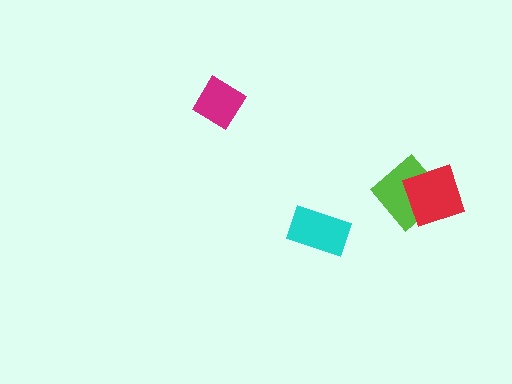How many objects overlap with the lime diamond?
1 object overlaps with the lime diamond.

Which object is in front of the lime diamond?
The red diamond is in front of the lime diamond.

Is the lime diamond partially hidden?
Yes, it is partially covered by another shape.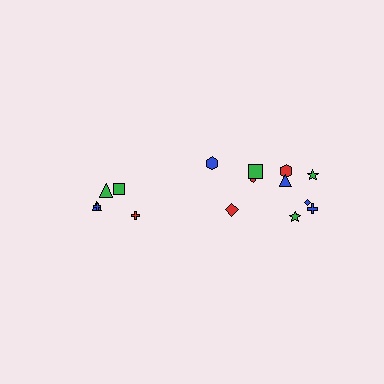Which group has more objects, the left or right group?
The right group.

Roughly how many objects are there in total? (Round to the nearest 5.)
Roughly 15 objects in total.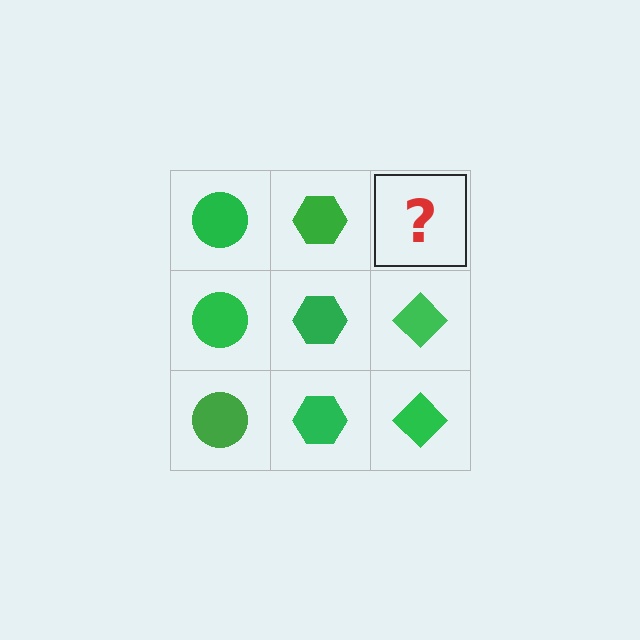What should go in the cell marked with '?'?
The missing cell should contain a green diamond.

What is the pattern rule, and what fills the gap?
The rule is that each column has a consistent shape. The gap should be filled with a green diamond.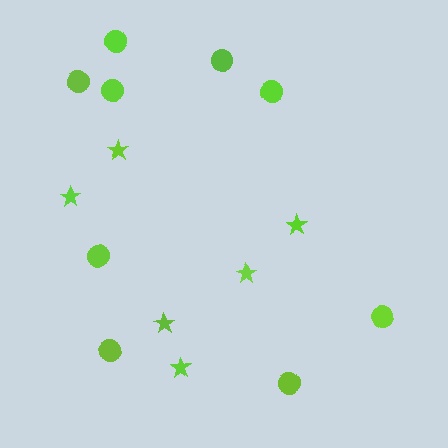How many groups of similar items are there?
There are 2 groups: one group of circles (9) and one group of stars (6).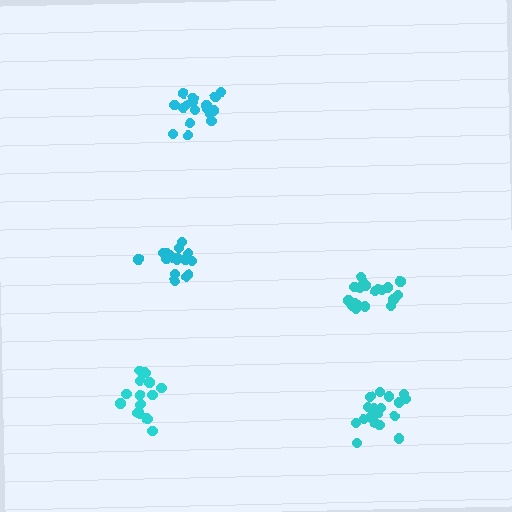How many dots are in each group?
Group 1: 19 dots, Group 2: 14 dots, Group 3: 17 dots, Group 4: 19 dots, Group 5: 18 dots (87 total).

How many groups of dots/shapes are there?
There are 5 groups.